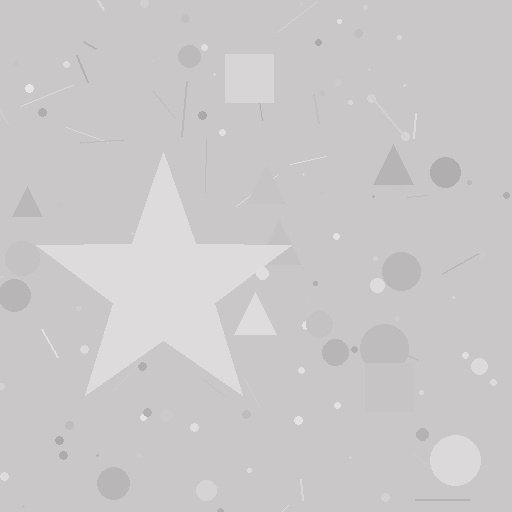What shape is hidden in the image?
A star is hidden in the image.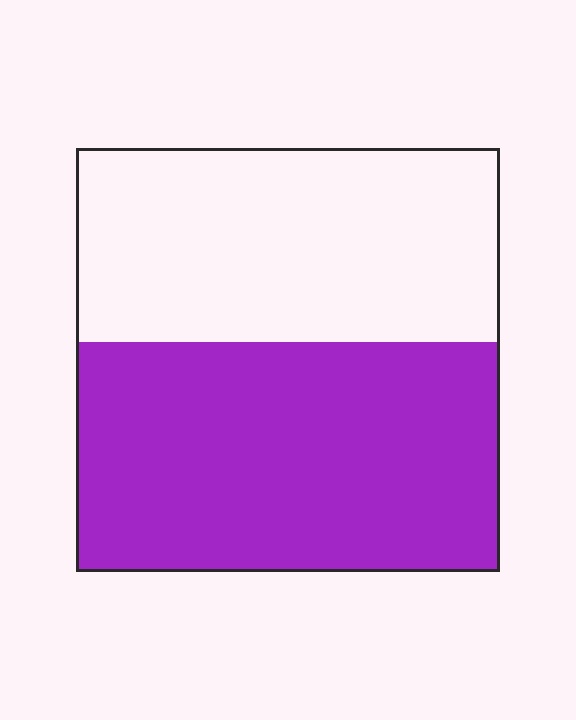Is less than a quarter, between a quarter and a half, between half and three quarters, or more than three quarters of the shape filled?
Between half and three quarters.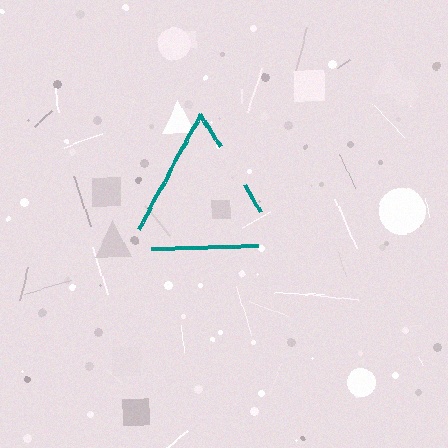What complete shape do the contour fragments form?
The contour fragments form a triangle.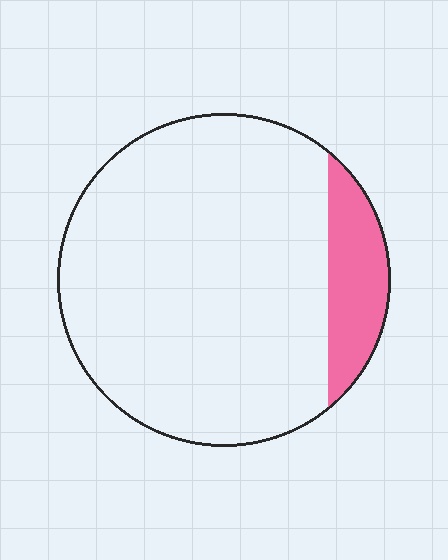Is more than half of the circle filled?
No.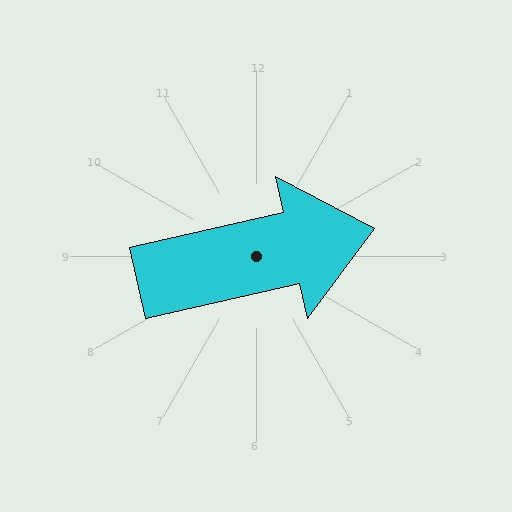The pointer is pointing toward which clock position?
Roughly 3 o'clock.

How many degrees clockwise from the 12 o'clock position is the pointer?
Approximately 77 degrees.